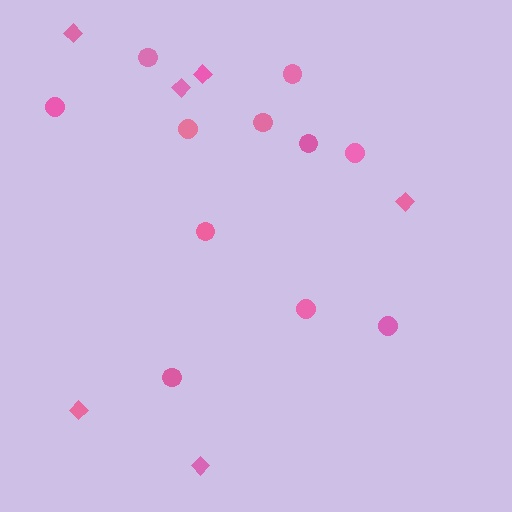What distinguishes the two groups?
There are 2 groups: one group of circles (11) and one group of diamonds (6).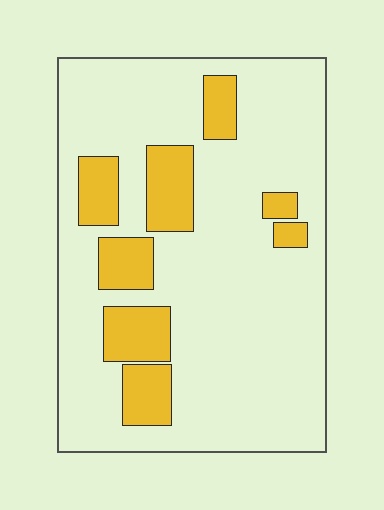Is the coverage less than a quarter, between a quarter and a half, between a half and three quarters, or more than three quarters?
Less than a quarter.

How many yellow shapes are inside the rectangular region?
8.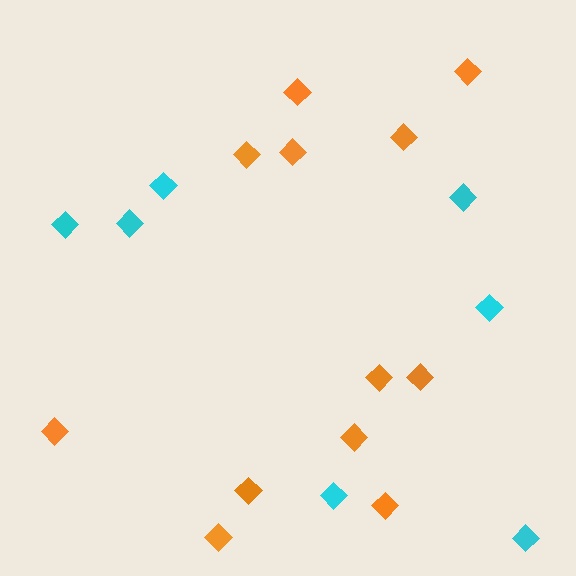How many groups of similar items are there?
There are 2 groups: one group of cyan diamonds (7) and one group of orange diamonds (12).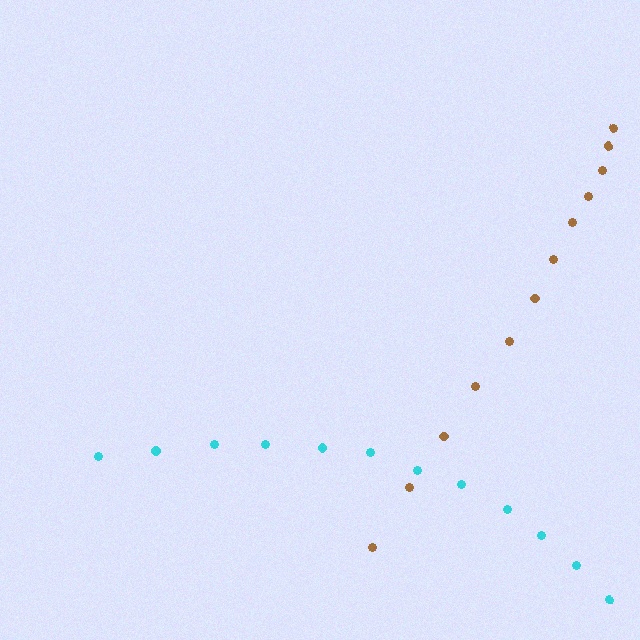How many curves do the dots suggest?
There are 2 distinct paths.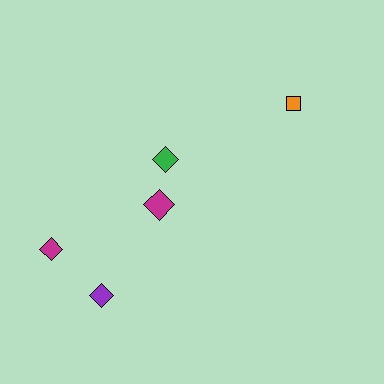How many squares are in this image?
There is 1 square.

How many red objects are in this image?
There are no red objects.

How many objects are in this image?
There are 5 objects.